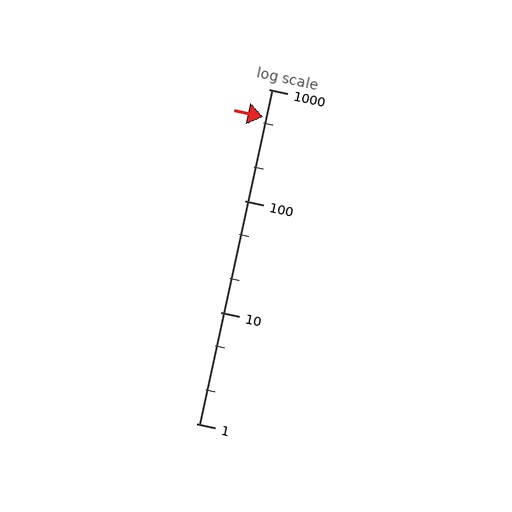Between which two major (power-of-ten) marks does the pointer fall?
The pointer is between 100 and 1000.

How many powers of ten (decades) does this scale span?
The scale spans 3 decades, from 1 to 1000.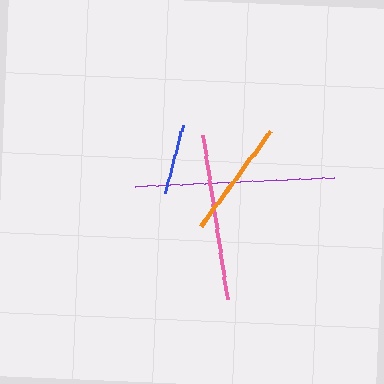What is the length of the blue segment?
The blue segment is approximately 70 pixels long.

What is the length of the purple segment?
The purple segment is approximately 199 pixels long.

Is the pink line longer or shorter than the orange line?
The pink line is longer than the orange line.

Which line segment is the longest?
The purple line is the longest at approximately 199 pixels.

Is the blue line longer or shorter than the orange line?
The orange line is longer than the blue line.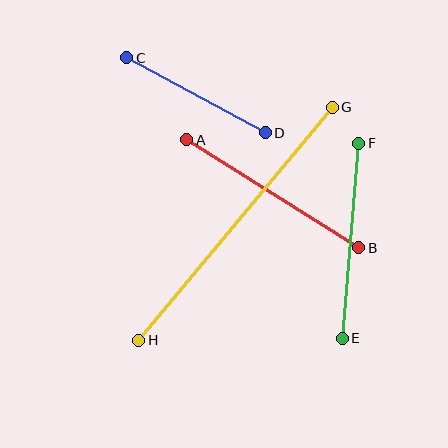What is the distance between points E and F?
The distance is approximately 196 pixels.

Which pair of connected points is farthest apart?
Points G and H are farthest apart.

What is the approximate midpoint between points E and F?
The midpoint is at approximately (350, 241) pixels.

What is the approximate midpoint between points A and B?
The midpoint is at approximately (273, 194) pixels.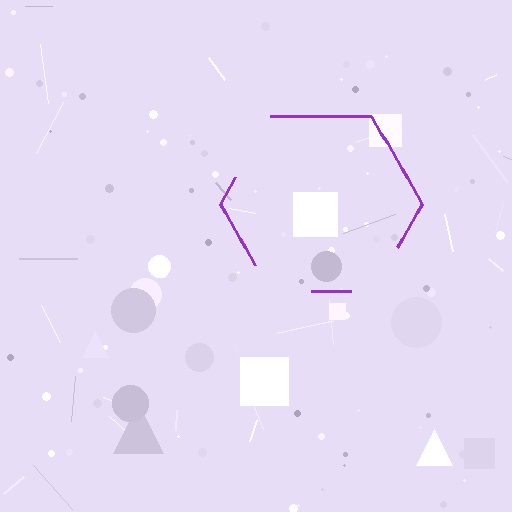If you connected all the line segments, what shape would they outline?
They would outline a hexagon.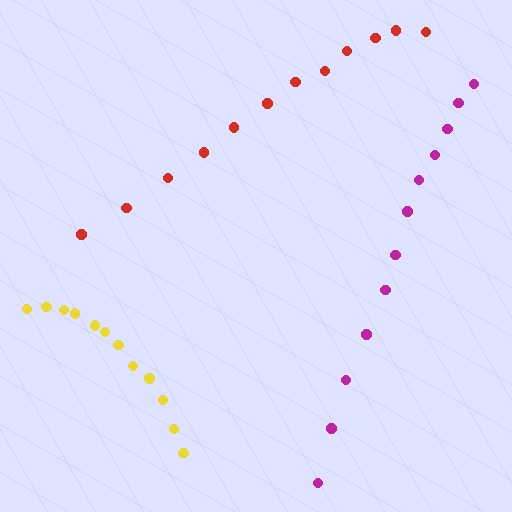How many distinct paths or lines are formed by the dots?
There are 3 distinct paths.